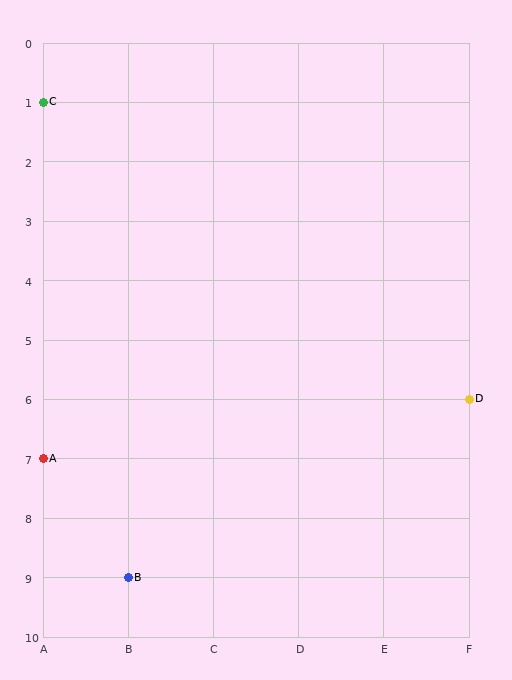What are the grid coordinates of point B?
Point B is at grid coordinates (B, 9).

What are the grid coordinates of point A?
Point A is at grid coordinates (A, 7).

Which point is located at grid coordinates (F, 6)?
Point D is at (F, 6).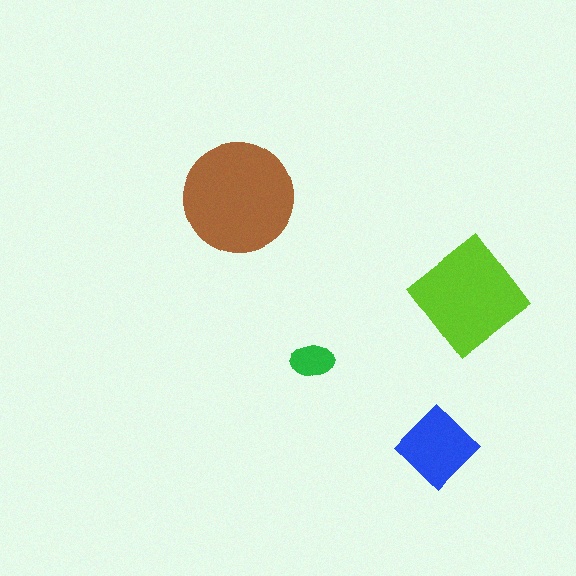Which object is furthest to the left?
The brown circle is leftmost.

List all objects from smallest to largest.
The green ellipse, the blue diamond, the lime diamond, the brown circle.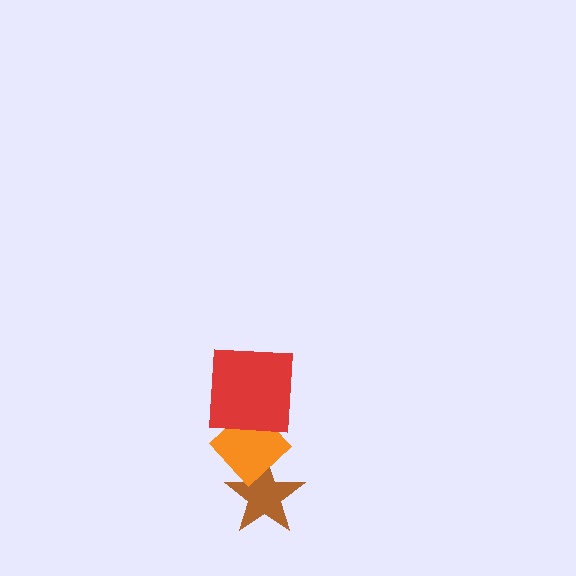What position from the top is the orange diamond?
The orange diamond is 2nd from the top.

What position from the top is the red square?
The red square is 1st from the top.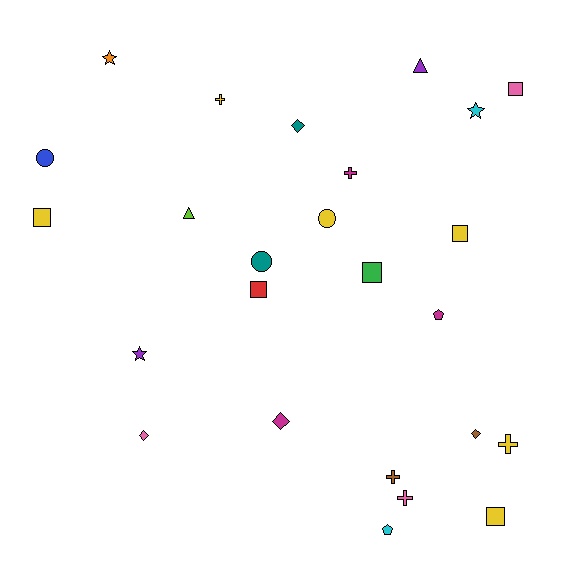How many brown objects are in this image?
There are 2 brown objects.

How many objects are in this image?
There are 25 objects.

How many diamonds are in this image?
There are 4 diamonds.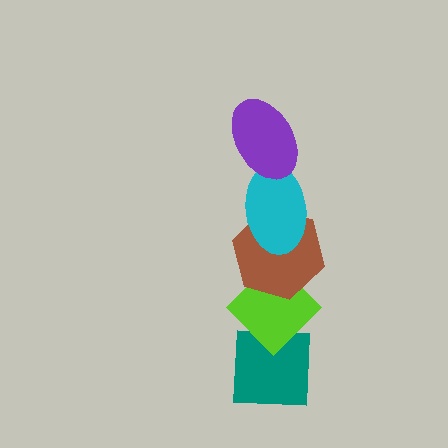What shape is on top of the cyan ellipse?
The purple ellipse is on top of the cyan ellipse.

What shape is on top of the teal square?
The lime diamond is on top of the teal square.